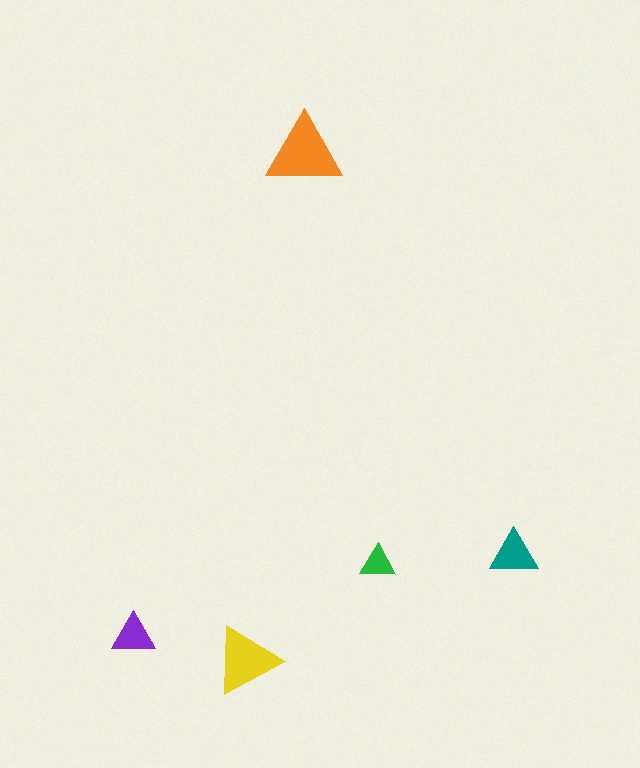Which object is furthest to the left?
The purple triangle is leftmost.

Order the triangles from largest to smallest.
the orange one, the yellow one, the teal one, the purple one, the green one.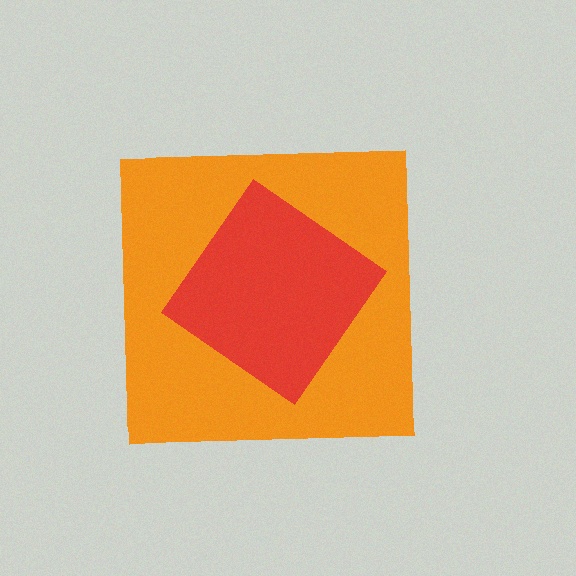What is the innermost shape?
The red diamond.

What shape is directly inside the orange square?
The red diamond.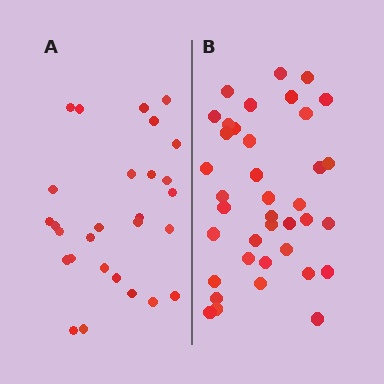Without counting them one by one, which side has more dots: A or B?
Region B (the right region) has more dots.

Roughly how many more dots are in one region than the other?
Region B has roughly 10 or so more dots than region A.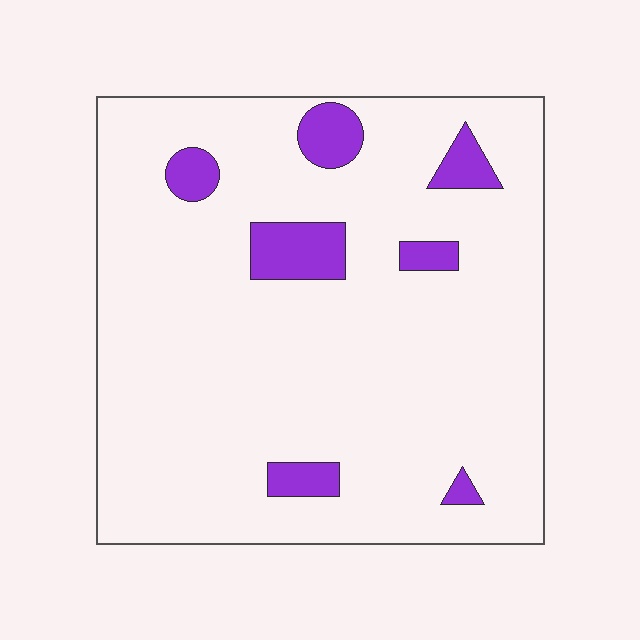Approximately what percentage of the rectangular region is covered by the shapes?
Approximately 10%.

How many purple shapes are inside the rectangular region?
7.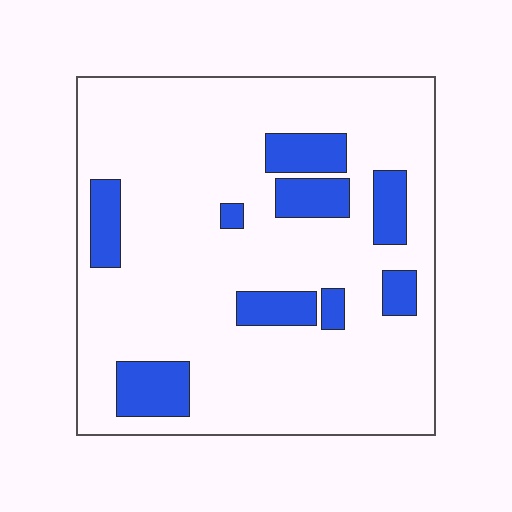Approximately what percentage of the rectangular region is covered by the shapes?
Approximately 15%.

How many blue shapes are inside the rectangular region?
9.